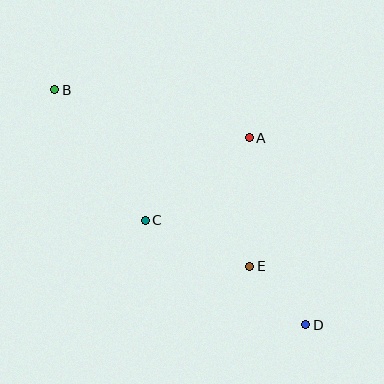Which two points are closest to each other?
Points D and E are closest to each other.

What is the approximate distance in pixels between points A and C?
The distance between A and C is approximately 133 pixels.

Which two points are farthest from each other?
Points B and D are farthest from each other.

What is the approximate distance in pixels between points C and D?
The distance between C and D is approximately 192 pixels.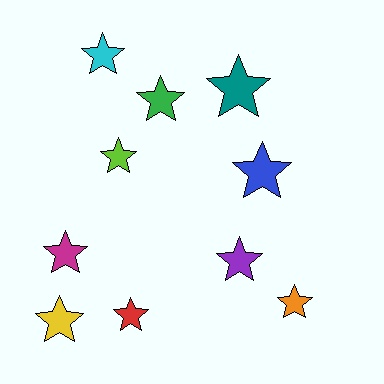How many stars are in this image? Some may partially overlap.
There are 10 stars.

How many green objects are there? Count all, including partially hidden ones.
There is 1 green object.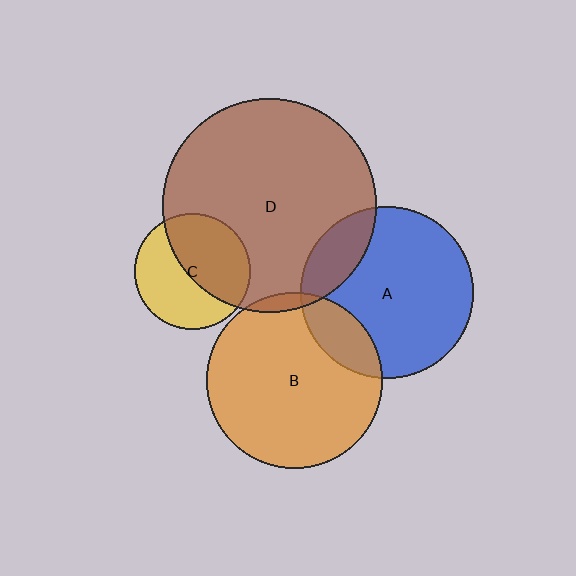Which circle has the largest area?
Circle D (brown).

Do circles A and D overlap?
Yes.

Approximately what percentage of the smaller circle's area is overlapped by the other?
Approximately 15%.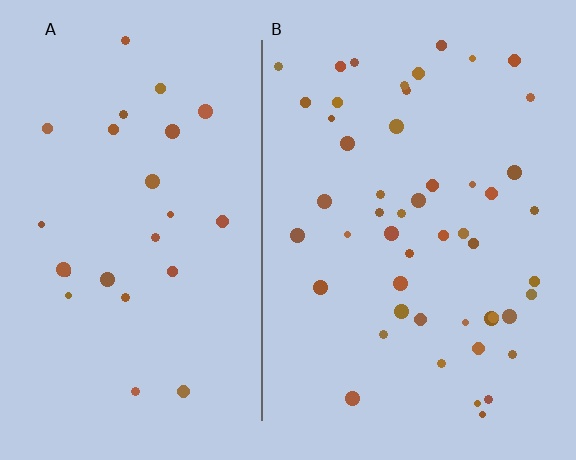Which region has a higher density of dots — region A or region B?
B (the right).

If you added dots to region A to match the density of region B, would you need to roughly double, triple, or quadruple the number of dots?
Approximately double.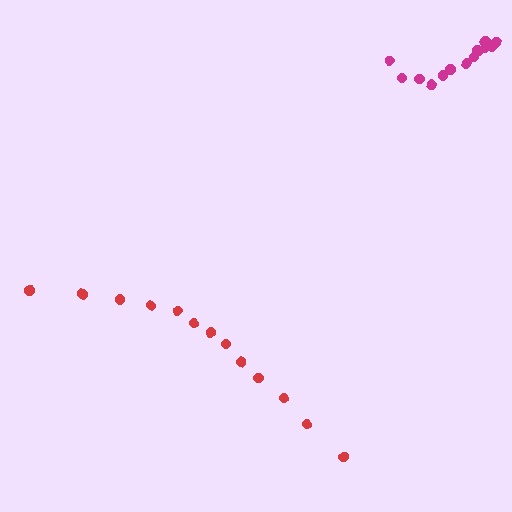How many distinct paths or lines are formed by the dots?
There are 2 distinct paths.